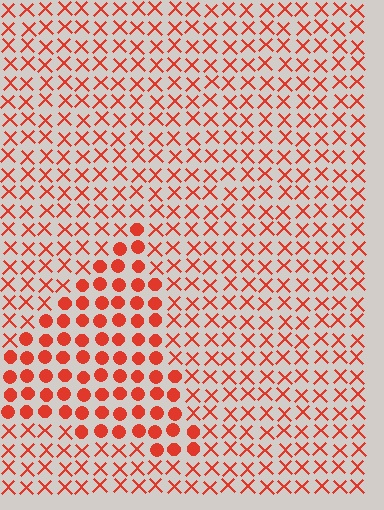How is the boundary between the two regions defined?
The boundary is defined by a change in element shape: circles inside vs. X marks outside. All elements share the same color and spacing.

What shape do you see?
I see a triangle.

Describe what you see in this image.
The image is filled with small red elements arranged in a uniform grid. A triangle-shaped region contains circles, while the surrounding area contains X marks. The boundary is defined purely by the change in element shape.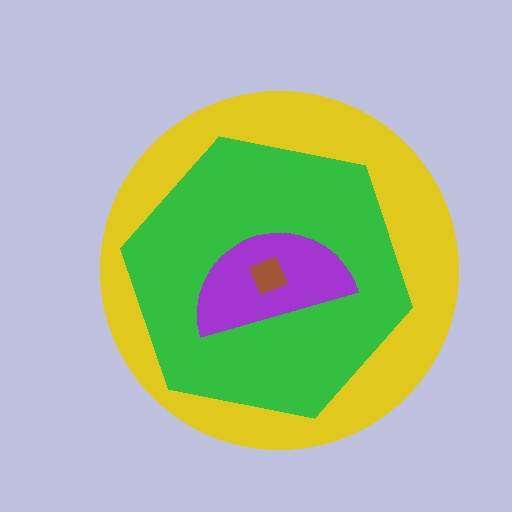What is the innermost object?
The brown diamond.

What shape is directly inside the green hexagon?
The purple semicircle.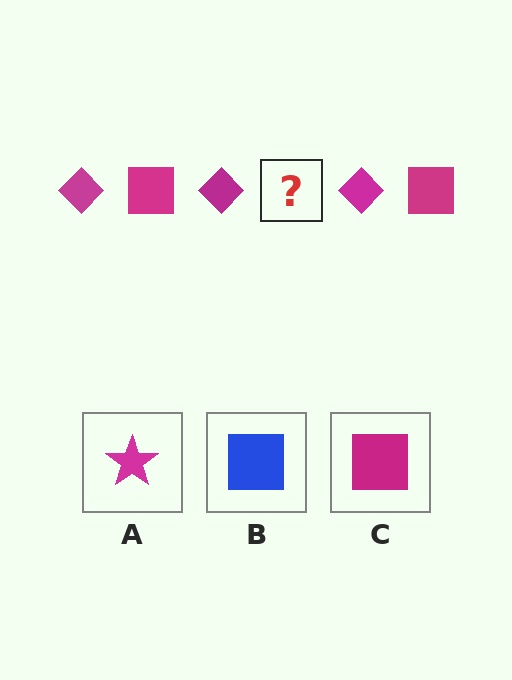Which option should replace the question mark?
Option C.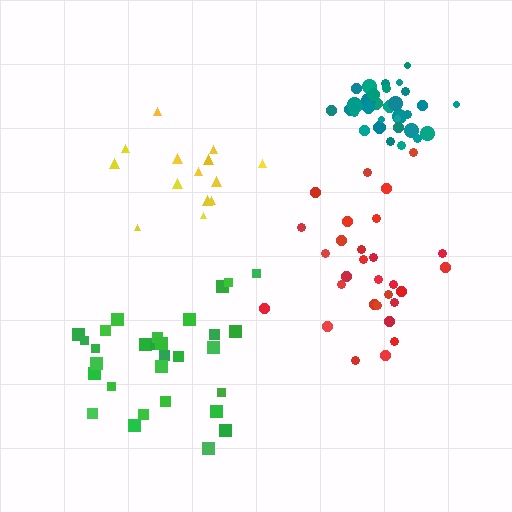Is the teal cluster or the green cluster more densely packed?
Teal.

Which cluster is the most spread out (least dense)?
Green.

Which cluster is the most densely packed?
Teal.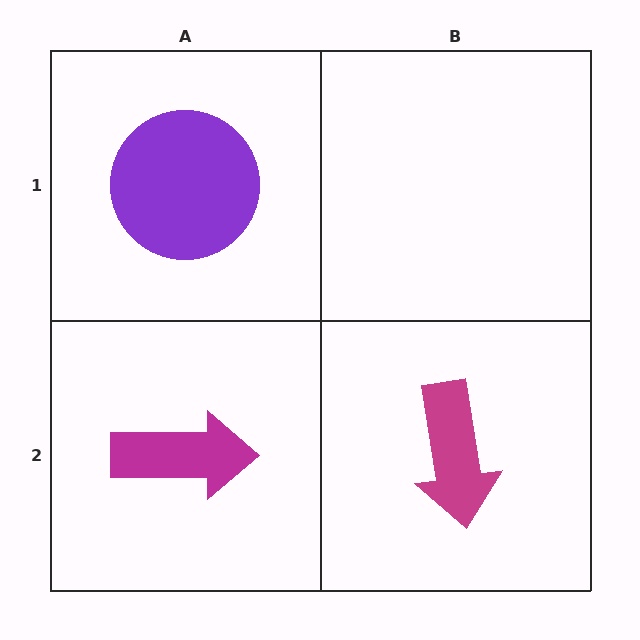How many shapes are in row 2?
2 shapes.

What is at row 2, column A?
A magenta arrow.